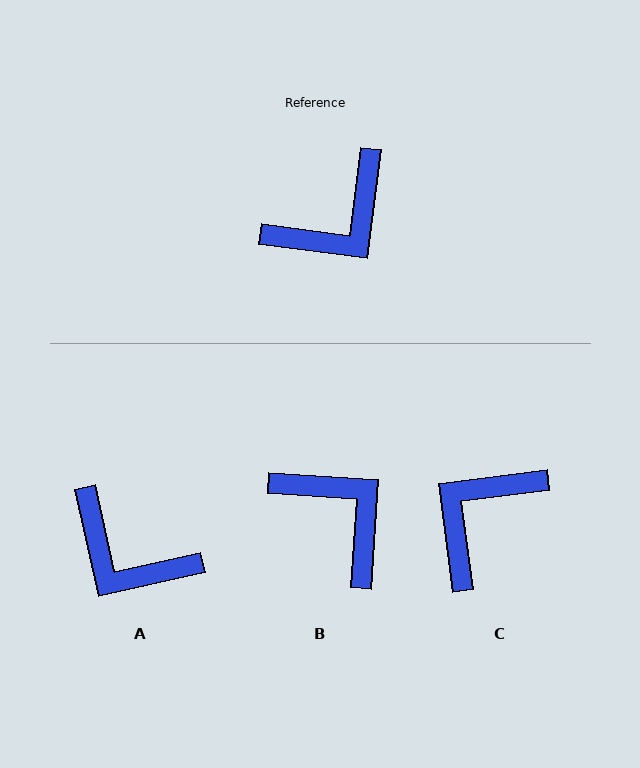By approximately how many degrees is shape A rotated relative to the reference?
Approximately 70 degrees clockwise.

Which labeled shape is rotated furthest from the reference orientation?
C, about 165 degrees away.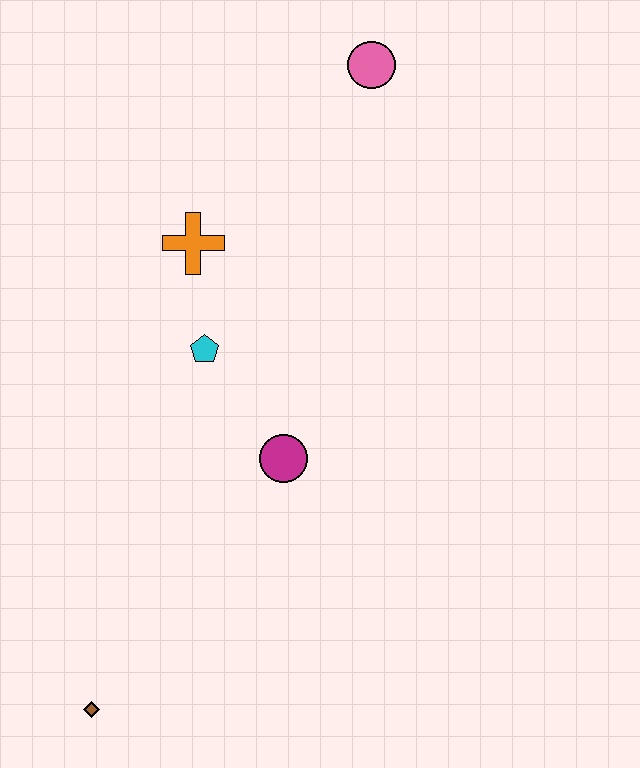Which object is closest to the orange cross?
The cyan pentagon is closest to the orange cross.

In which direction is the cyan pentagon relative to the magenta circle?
The cyan pentagon is above the magenta circle.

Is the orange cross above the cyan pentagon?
Yes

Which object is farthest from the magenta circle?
The pink circle is farthest from the magenta circle.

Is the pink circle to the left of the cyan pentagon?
No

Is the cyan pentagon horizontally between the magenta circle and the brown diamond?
Yes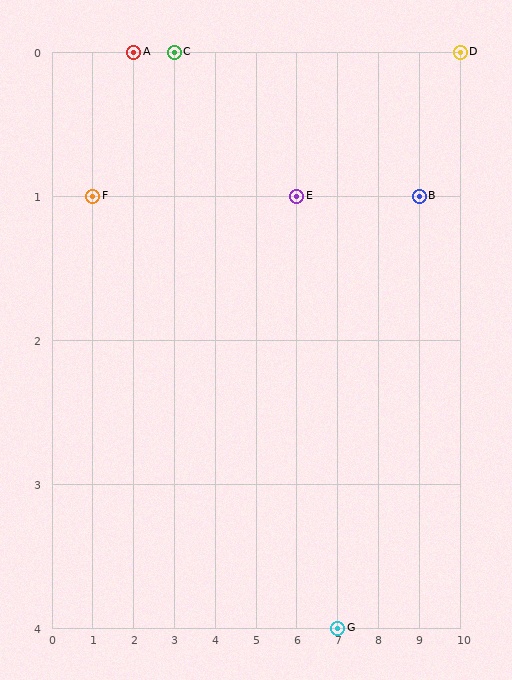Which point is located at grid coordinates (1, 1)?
Point F is at (1, 1).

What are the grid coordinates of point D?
Point D is at grid coordinates (10, 0).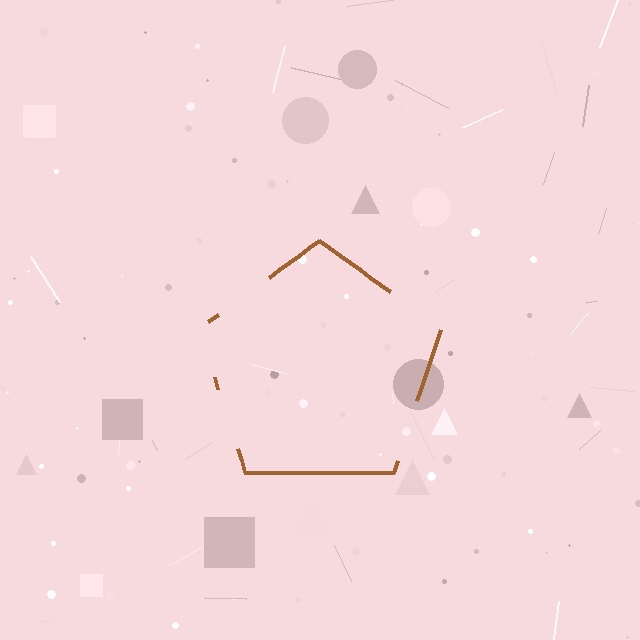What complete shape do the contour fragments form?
The contour fragments form a pentagon.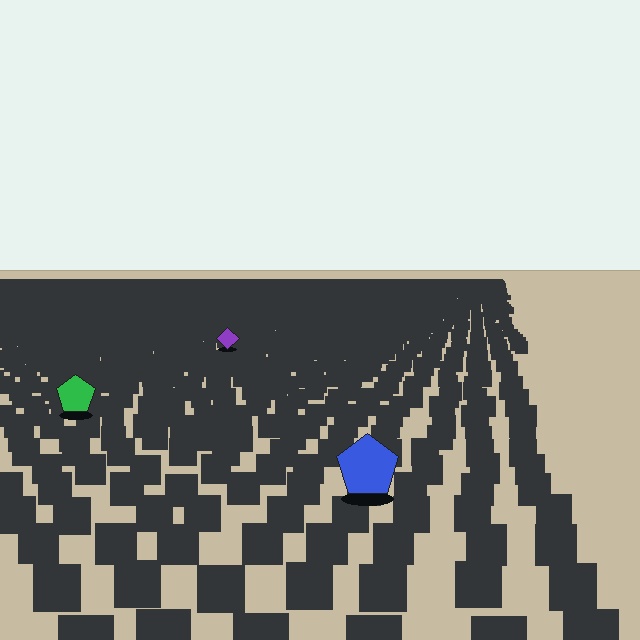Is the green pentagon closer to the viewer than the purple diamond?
Yes. The green pentagon is closer — you can tell from the texture gradient: the ground texture is coarser near it.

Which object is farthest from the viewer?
The purple diamond is farthest from the viewer. It appears smaller and the ground texture around it is denser.